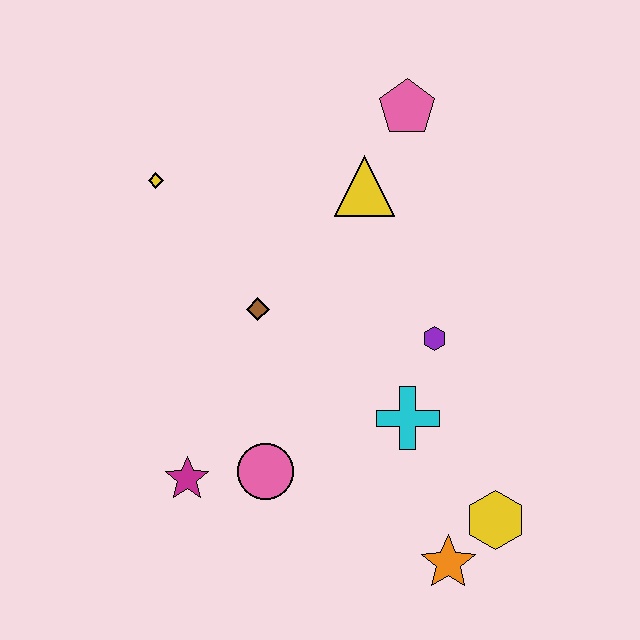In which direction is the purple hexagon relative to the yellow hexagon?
The purple hexagon is above the yellow hexagon.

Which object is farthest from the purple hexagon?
The yellow diamond is farthest from the purple hexagon.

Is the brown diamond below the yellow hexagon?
No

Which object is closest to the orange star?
The yellow hexagon is closest to the orange star.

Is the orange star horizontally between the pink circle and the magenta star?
No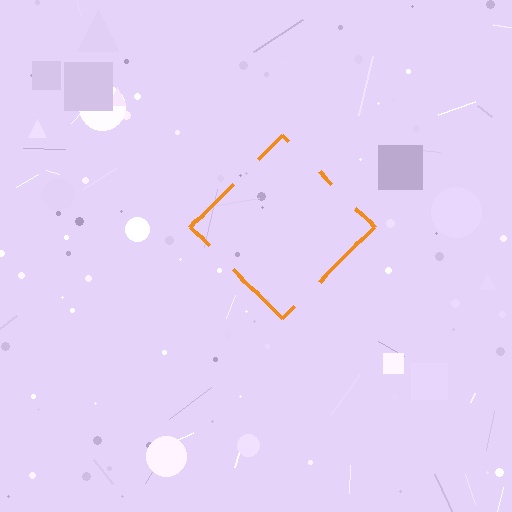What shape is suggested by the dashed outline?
The dashed outline suggests a diamond.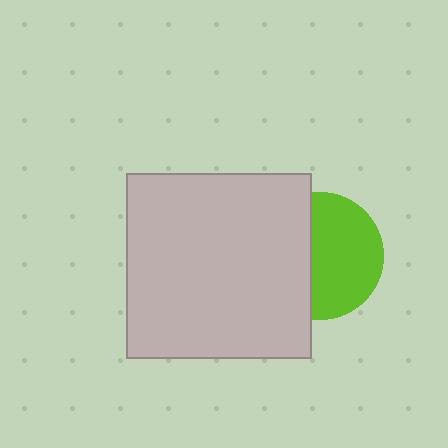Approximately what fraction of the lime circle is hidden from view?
Roughly 42% of the lime circle is hidden behind the light gray square.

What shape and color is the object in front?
The object in front is a light gray square.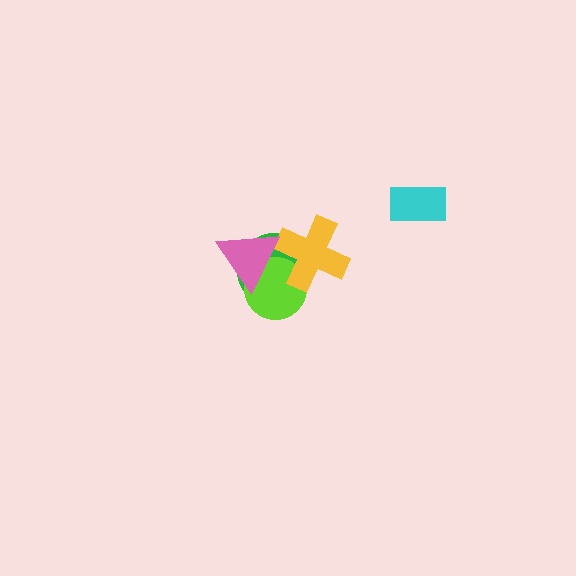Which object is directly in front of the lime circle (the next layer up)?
The yellow cross is directly in front of the lime circle.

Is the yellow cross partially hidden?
Yes, it is partially covered by another shape.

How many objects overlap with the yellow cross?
3 objects overlap with the yellow cross.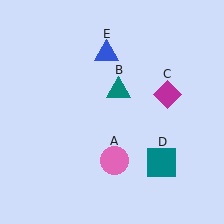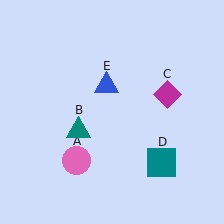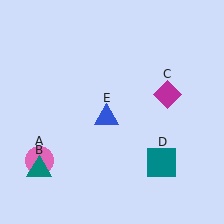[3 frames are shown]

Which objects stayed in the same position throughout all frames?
Magenta diamond (object C) and teal square (object D) remained stationary.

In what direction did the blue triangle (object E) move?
The blue triangle (object E) moved down.